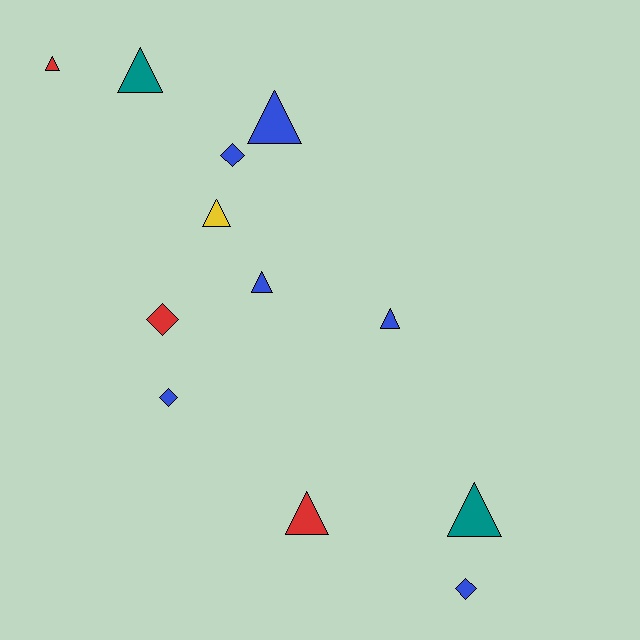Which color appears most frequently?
Blue, with 6 objects.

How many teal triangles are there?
There are 2 teal triangles.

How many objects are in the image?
There are 12 objects.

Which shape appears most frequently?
Triangle, with 8 objects.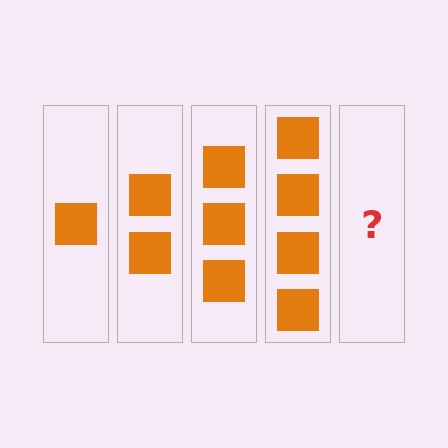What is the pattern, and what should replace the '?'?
The pattern is that each step adds one more square. The '?' should be 5 squares.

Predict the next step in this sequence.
The next step is 5 squares.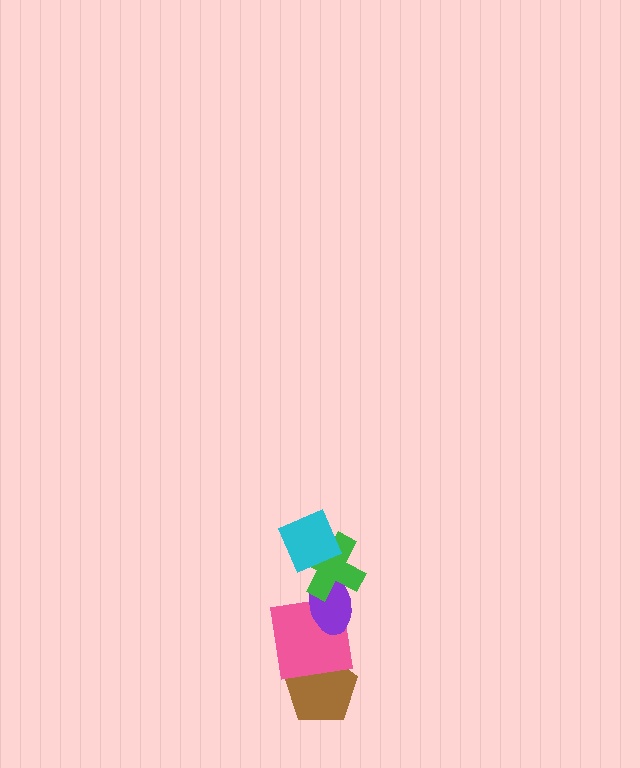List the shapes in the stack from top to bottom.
From top to bottom: the cyan square, the green cross, the purple ellipse, the pink square, the brown pentagon.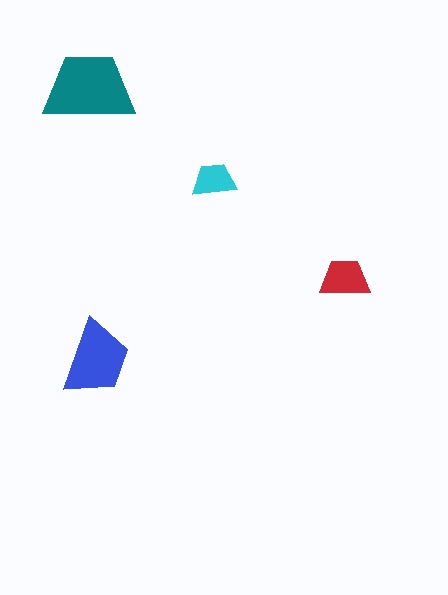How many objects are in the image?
There are 4 objects in the image.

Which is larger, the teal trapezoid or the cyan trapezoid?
The teal one.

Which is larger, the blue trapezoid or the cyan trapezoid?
The blue one.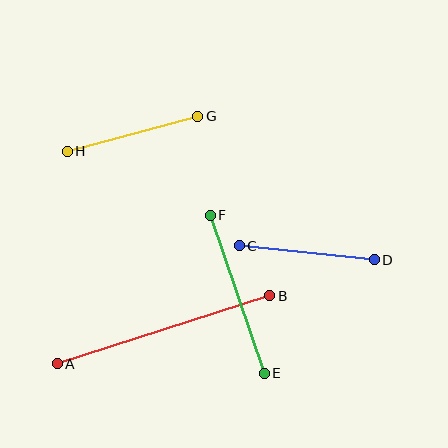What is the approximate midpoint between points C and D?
The midpoint is at approximately (307, 253) pixels.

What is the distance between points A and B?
The distance is approximately 223 pixels.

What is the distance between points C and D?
The distance is approximately 136 pixels.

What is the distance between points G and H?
The distance is approximately 135 pixels.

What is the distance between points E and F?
The distance is approximately 167 pixels.